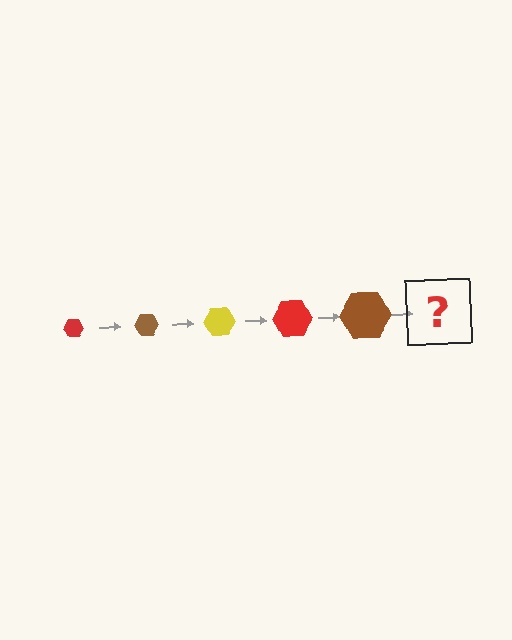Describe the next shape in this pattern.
It should be a yellow hexagon, larger than the previous one.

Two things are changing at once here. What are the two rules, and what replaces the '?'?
The two rules are that the hexagon grows larger each step and the color cycles through red, brown, and yellow. The '?' should be a yellow hexagon, larger than the previous one.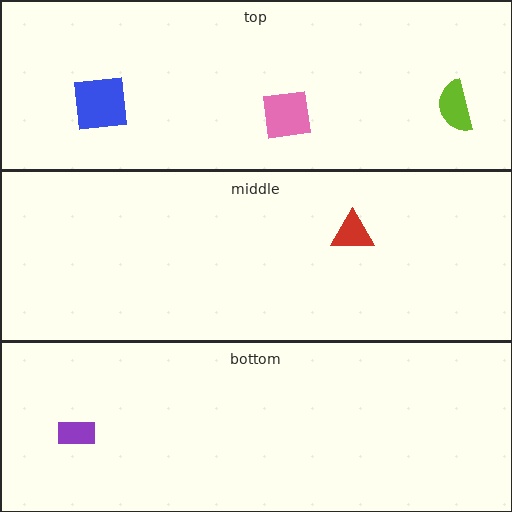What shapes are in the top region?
The blue square, the lime semicircle, the pink square.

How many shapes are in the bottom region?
1.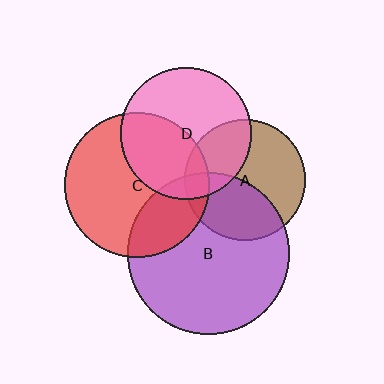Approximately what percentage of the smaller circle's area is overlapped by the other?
Approximately 10%.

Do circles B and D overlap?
Yes.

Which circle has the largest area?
Circle B (purple).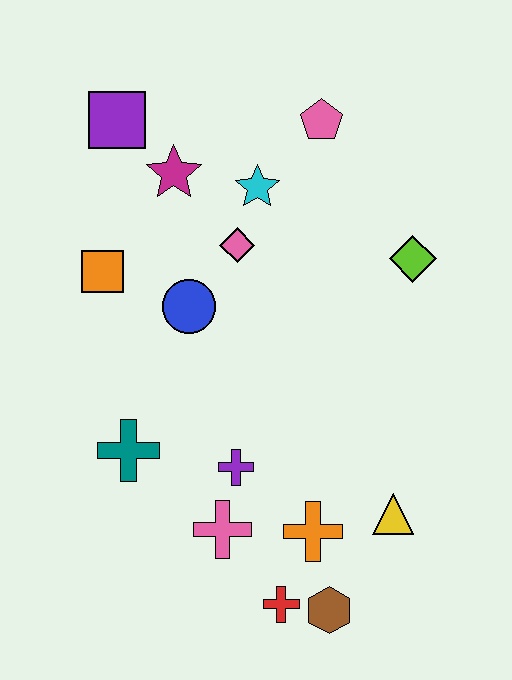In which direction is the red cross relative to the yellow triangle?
The red cross is to the left of the yellow triangle.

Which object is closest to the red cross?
The brown hexagon is closest to the red cross.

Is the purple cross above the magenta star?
No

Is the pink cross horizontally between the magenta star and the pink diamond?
Yes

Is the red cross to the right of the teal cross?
Yes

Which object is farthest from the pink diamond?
The brown hexagon is farthest from the pink diamond.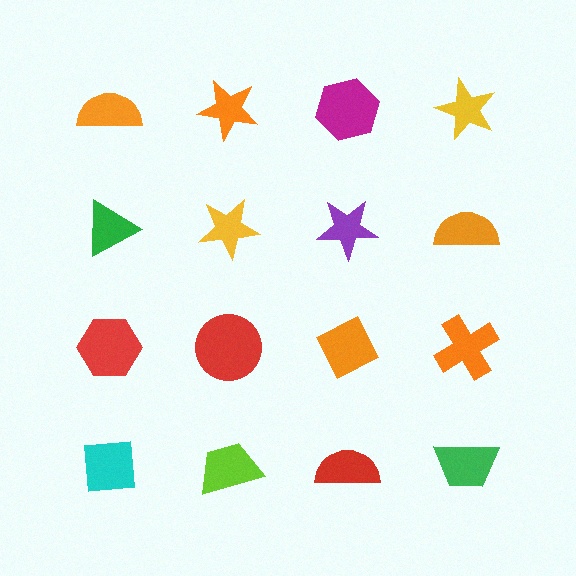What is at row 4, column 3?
A red semicircle.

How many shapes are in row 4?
4 shapes.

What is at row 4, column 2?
A lime trapezoid.